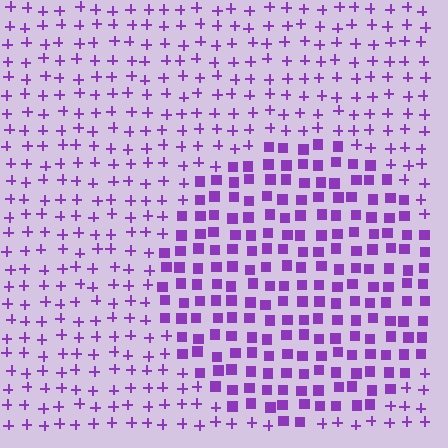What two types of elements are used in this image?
The image uses squares inside the circle region and plus signs outside it.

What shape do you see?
I see a circle.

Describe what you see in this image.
The image is filled with small purple elements arranged in a uniform grid. A circle-shaped region contains squares, while the surrounding area contains plus signs. The boundary is defined purely by the change in element shape.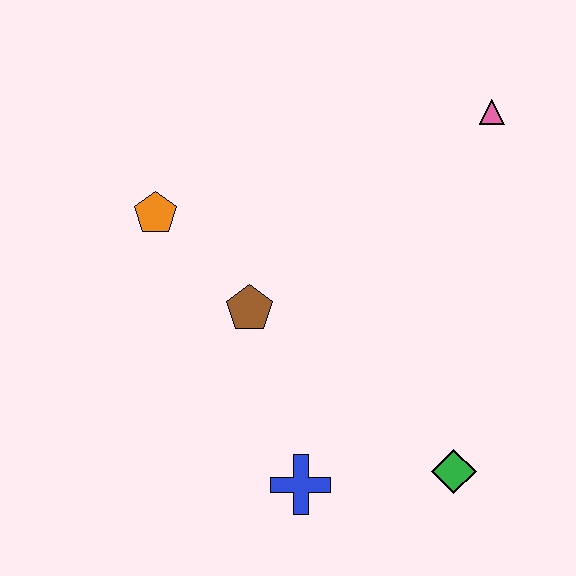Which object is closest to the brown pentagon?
The orange pentagon is closest to the brown pentagon.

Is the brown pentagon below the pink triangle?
Yes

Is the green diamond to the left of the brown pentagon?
No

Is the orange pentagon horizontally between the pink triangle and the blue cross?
No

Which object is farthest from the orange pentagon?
The green diamond is farthest from the orange pentagon.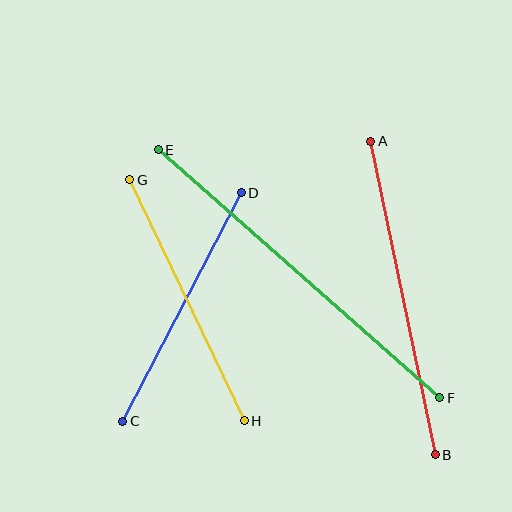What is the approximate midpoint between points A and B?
The midpoint is at approximately (403, 298) pixels.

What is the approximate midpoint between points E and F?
The midpoint is at approximately (299, 274) pixels.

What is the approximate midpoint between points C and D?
The midpoint is at approximately (182, 307) pixels.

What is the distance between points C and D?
The distance is approximately 258 pixels.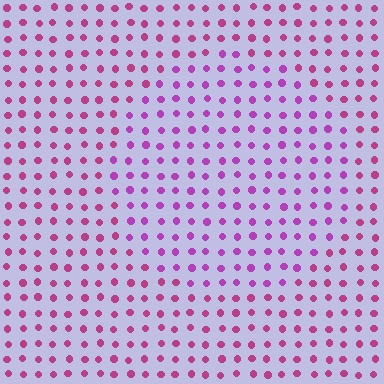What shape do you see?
I see a circle.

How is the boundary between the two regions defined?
The boundary is defined purely by a slight shift in hue (about 26 degrees). Spacing, size, and orientation are identical on both sides.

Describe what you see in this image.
The image is filled with small magenta elements in a uniform arrangement. A circle-shaped region is visible where the elements are tinted to a slightly different hue, forming a subtle color boundary.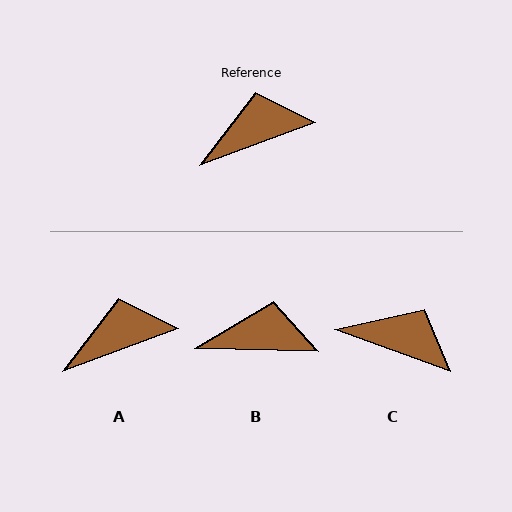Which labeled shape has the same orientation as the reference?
A.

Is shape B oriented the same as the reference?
No, it is off by about 22 degrees.